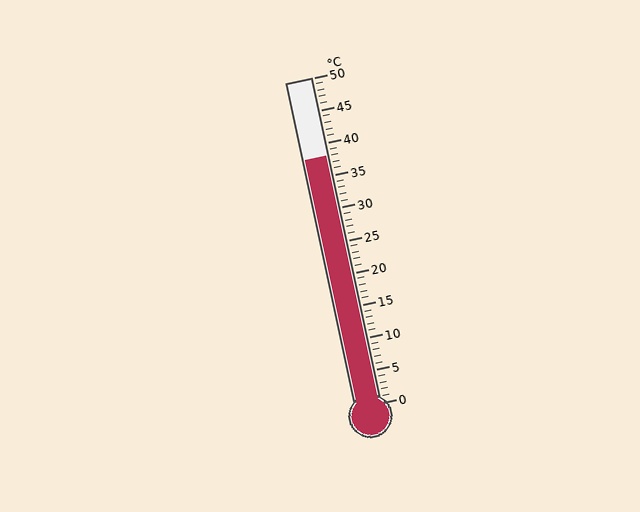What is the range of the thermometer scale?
The thermometer scale ranges from 0°C to 50°C.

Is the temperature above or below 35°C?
The temperature is above 35°C.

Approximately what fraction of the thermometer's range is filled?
The thermometer is filled to approximately 75% of its range.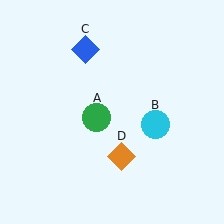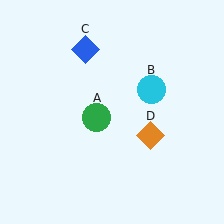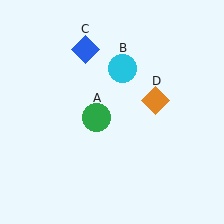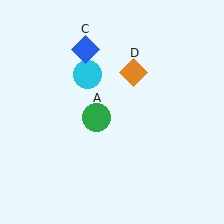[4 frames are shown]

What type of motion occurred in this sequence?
The cyan circle (object B), orange diamond (object D) rotated counterclockwise around the center of the scene.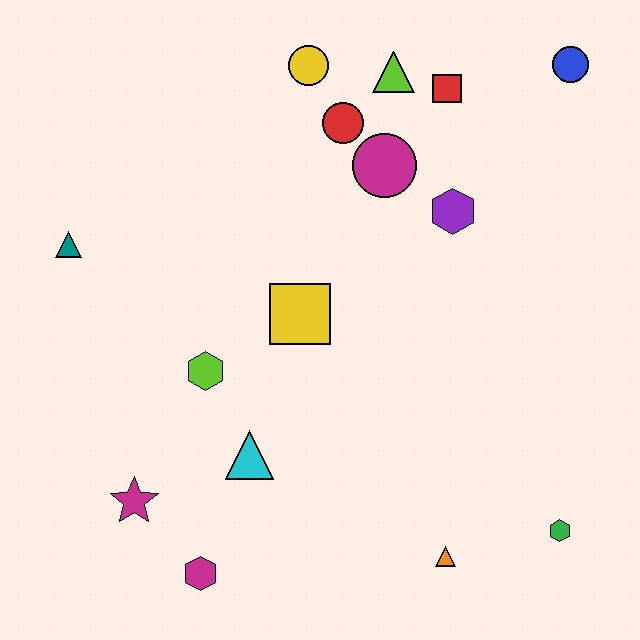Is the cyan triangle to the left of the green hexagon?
Yes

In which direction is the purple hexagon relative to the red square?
The purple hexagon is below the red square.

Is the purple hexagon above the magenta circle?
No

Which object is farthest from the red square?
The magenta hexagon is farthest from the red square.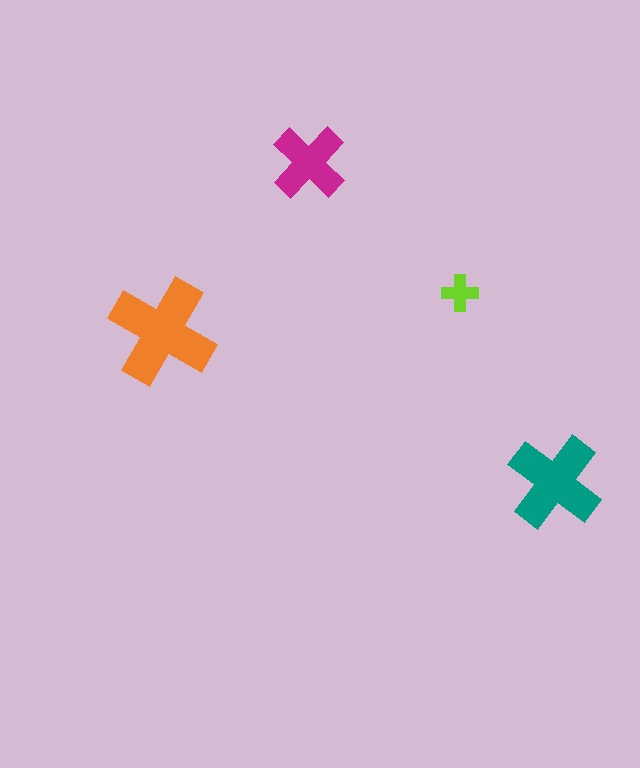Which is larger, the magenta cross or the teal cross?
The teal one.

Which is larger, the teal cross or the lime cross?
The teal one.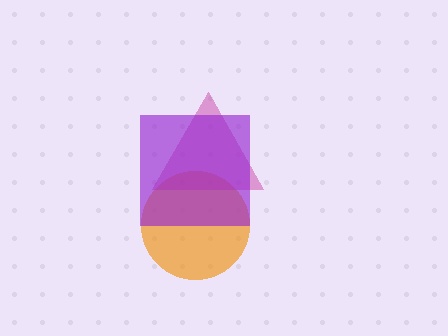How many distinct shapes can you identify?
There are 3 distinct shapes: an orange circle, a magenta triangle, a purple square.